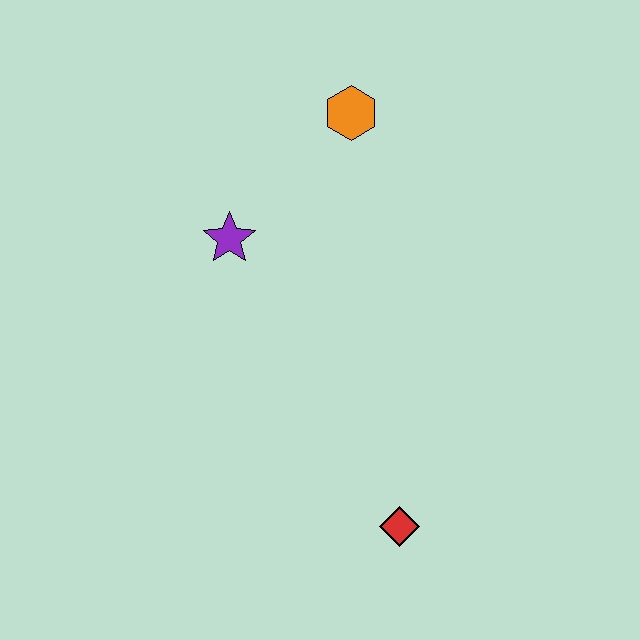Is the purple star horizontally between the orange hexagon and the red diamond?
No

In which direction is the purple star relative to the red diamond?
The purple star is above the red diamond.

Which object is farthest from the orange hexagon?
The red diamond is farthest from the orange hexagon.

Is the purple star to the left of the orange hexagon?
Yes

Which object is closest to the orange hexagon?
The purple star is closest to the orange hexagon.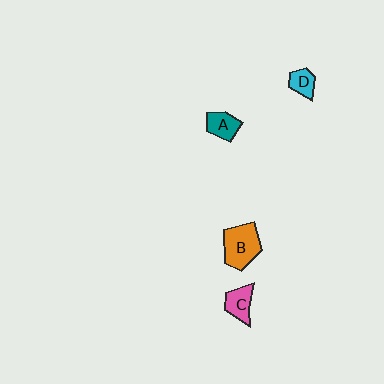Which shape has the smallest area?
Shape D (cyan).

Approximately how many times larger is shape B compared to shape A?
Approximately 1.8 times.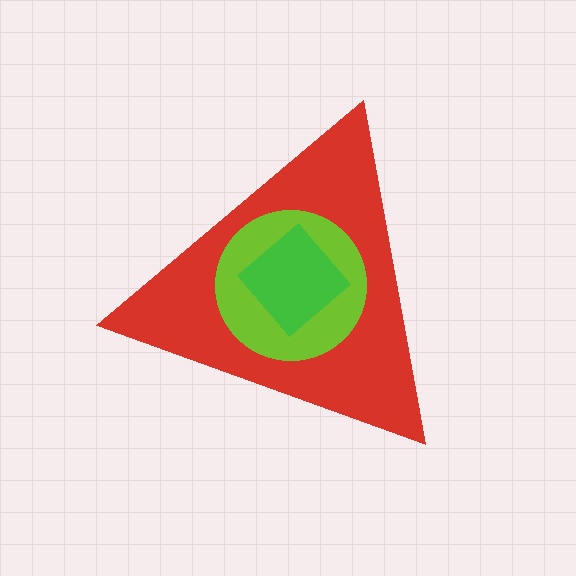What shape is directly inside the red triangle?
The lime circle.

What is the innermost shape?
The green diamond.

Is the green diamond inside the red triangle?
Yes.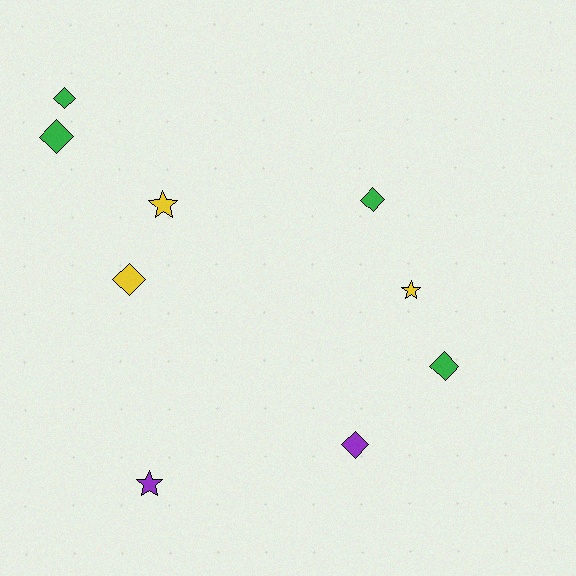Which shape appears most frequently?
Diamond, with 6 objects.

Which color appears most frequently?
Green, with 4 objects.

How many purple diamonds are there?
There is 1 purple diamond.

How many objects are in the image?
There are 9 objects.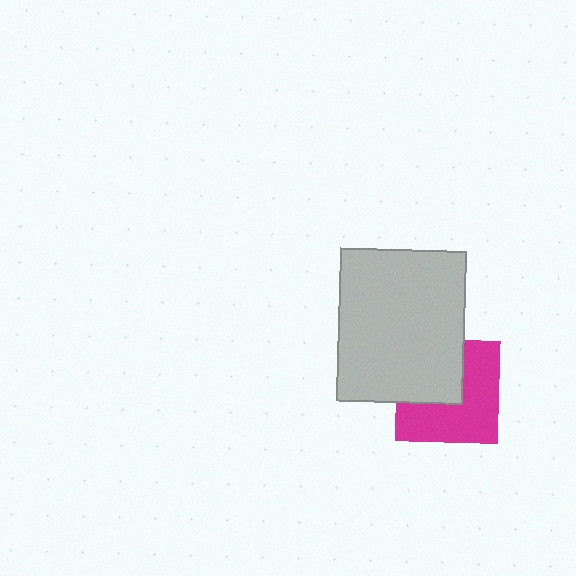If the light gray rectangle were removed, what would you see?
You would see the complete magenta square.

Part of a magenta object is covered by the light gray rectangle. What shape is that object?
It is a square.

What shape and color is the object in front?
The object in front is a light gray rectangle.